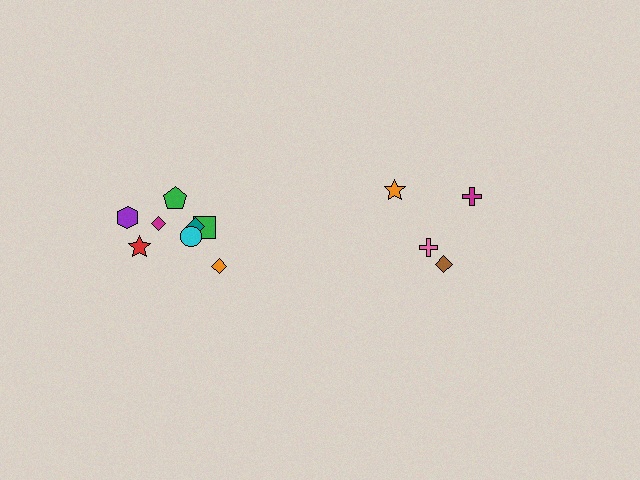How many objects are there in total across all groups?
There are 12 objects.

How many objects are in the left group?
There are 8 objects.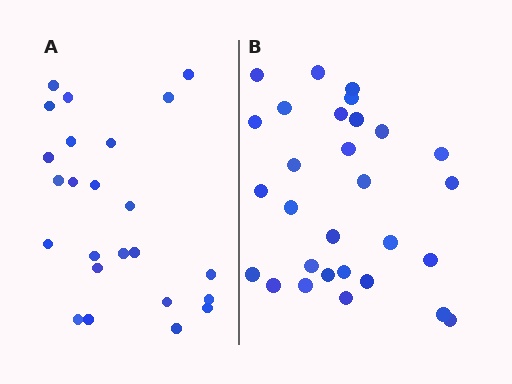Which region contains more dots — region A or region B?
Region B (the right region) has more dots.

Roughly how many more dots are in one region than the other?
Region B has about 5 more dots than region A.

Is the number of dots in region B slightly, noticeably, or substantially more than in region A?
Region B has only slightly more — the two regions are fairly close. The ratio is roughly 1.2 to 1.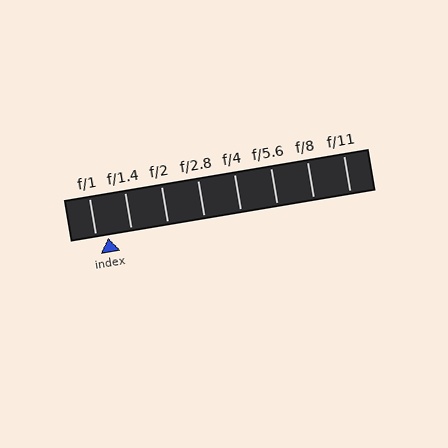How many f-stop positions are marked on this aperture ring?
There are 8 f-stop positions marked.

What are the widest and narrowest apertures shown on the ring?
The widest aperture shown is f/1 and the narrowest is f/11.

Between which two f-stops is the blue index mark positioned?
The index mark is between f/1 and f/1.4.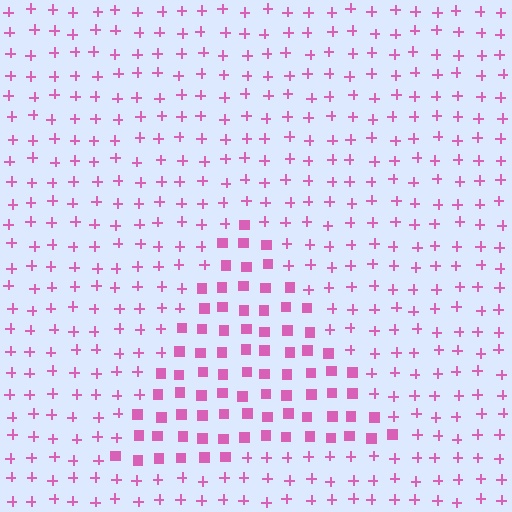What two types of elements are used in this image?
The image uses squares inside the triangle region and plus signs outside it.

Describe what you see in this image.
The image is filled with small pink elements arranged in a uniform grid. A triangle-shaped region contains squares, while the surrounding area contains plus signs. The boundary is defined purely by the change in element shape.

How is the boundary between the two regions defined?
The boundary is defined by a change in element shape: squares inside vs. plus signs outside. All elements share the same color and spacing.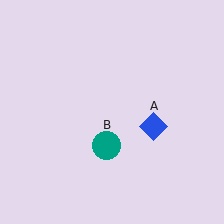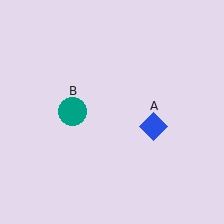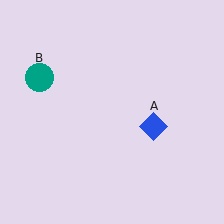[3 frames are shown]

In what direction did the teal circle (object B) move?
The teal circle (object B) moved up and to the left.